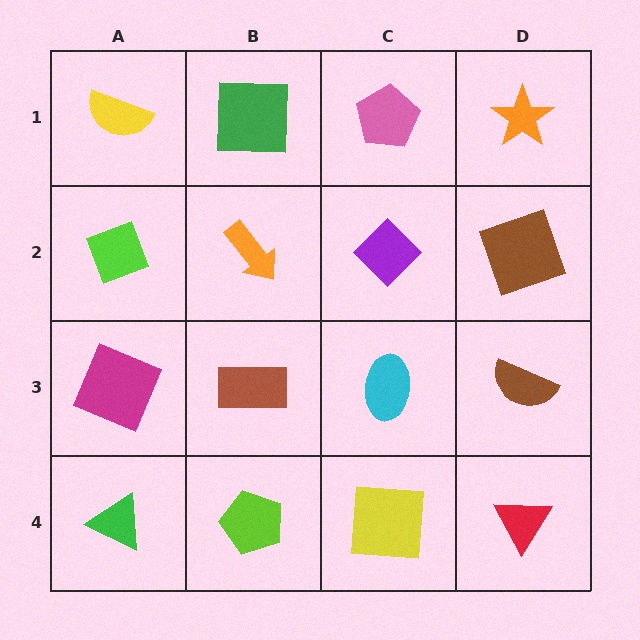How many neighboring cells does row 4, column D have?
2.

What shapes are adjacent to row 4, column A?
A magenta square (row 3, column A), a lime pentagon (row 4, column B).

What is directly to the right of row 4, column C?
A red triangle.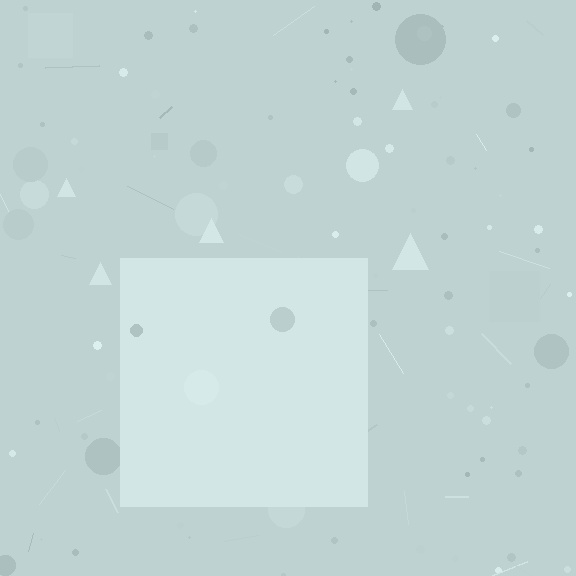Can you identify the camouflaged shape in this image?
The camouflaged shape is a square.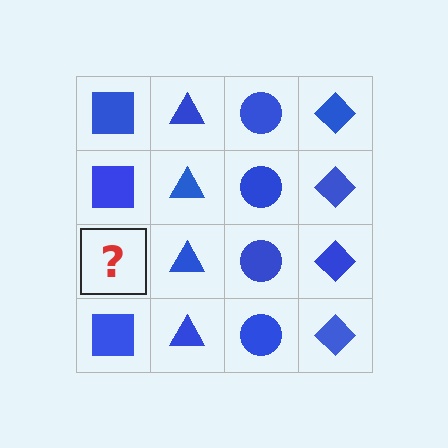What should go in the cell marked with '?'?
The missing cell should contain a blue square.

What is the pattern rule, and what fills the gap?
The rule is that each column has a consistent shape. The gap should be filled with a blue square.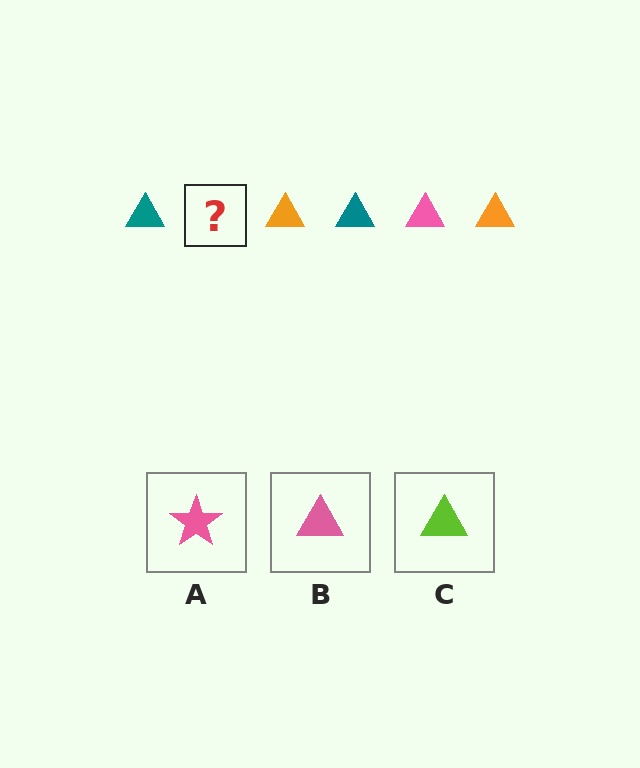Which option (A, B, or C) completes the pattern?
B.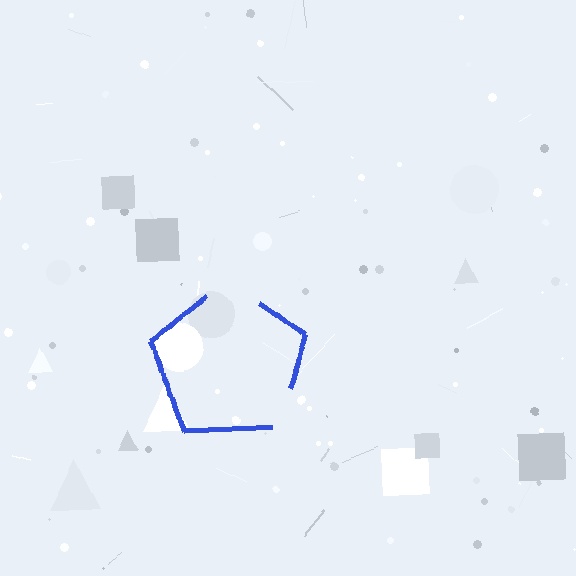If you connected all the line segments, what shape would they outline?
They would outline a pentagon.